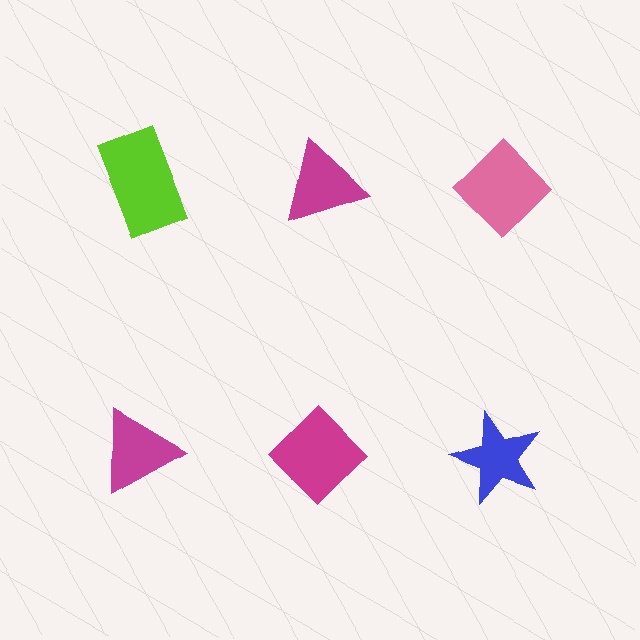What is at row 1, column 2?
A magenta triangle.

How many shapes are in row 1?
3 shapes.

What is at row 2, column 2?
A magenta diamond.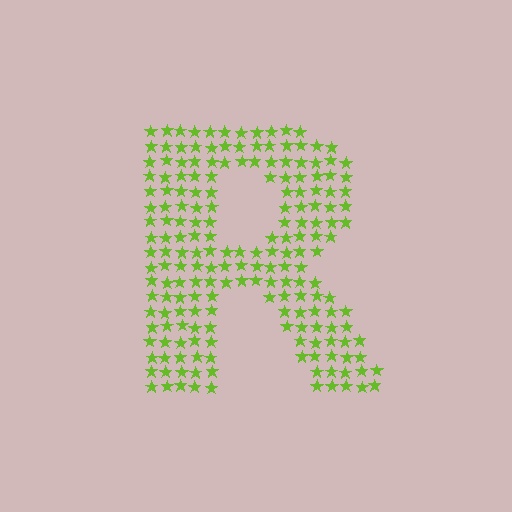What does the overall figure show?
The overall figure shows the letter R.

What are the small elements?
The small elements are stars.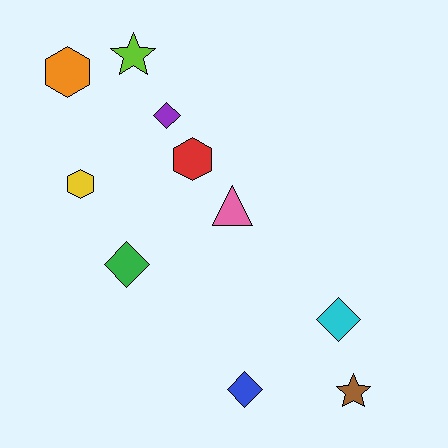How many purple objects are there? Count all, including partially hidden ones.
There is 1 purple object.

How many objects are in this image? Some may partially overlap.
There are 10 objects.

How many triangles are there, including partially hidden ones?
There is 1 triangle.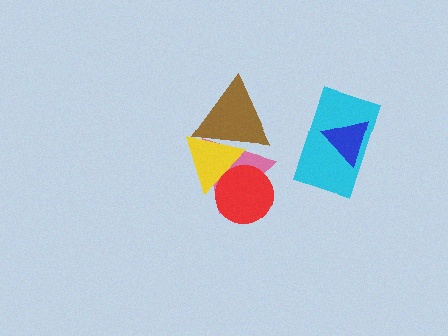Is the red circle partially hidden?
Yes, it is partially covered by another shape.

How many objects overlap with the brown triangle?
2 objects overlap with the brown triangle.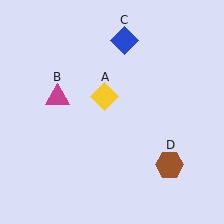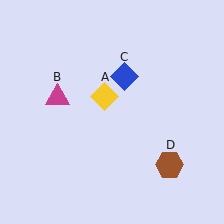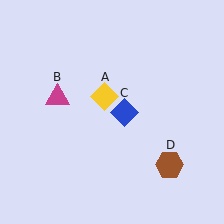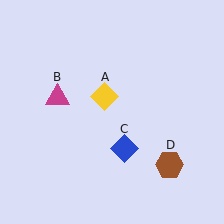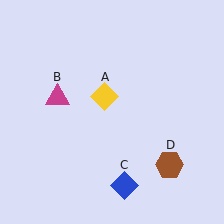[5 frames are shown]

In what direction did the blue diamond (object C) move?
The blue diamond (object C) moved down.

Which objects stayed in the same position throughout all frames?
Yellow diamond (object A) and magenta triangle (object B) and brown hexagon (object D) remained stationary.